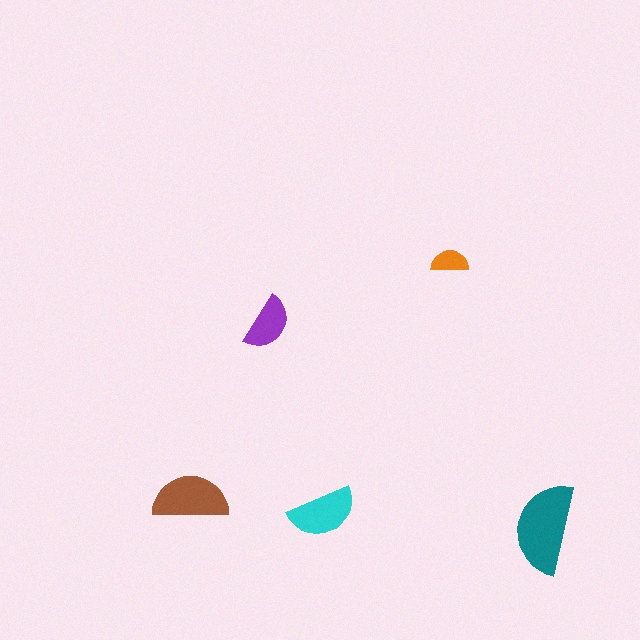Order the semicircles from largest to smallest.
the teal one, the brown one, the cyan one, the purple one, the orange one.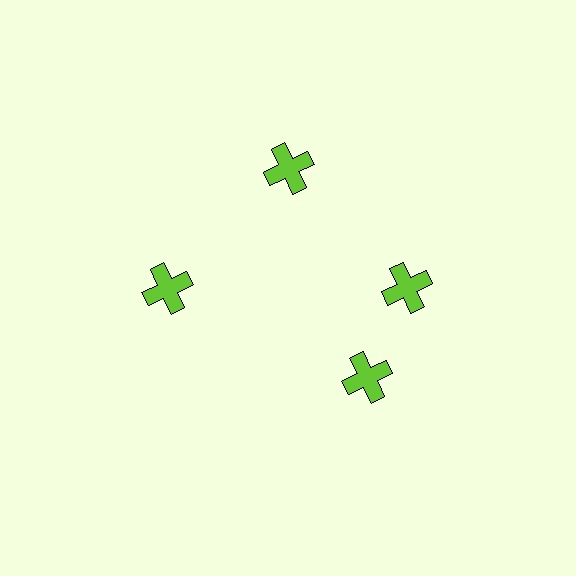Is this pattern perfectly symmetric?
No. The 4 lime crosses are arranged in a ring, but one element near the 6 o'clock position is rotated out of alignment along the ring, breaking the 4-fold rotational symmetry.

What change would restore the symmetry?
The symmetry would be restored by rotating it back into even spacing with its neighbors so that all 4 crosses sit at equal angles and equal distance from the center.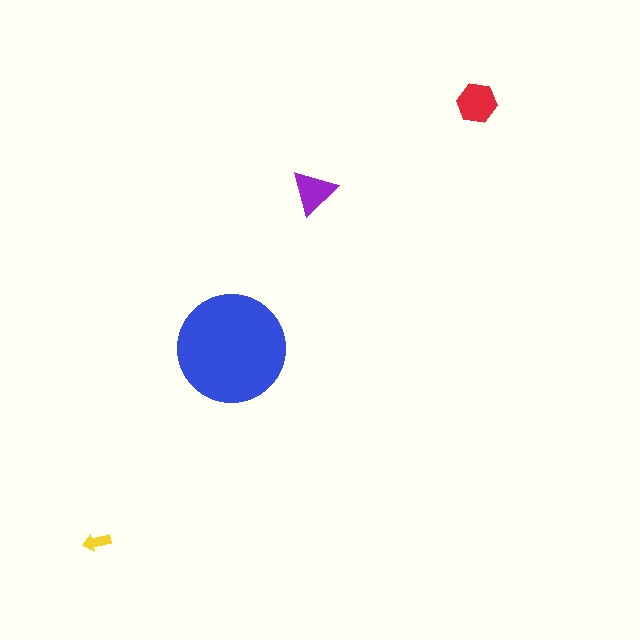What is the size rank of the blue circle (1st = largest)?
1st.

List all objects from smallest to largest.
The yellow arrow, the purple triangle, the red hexagon, the blue circle.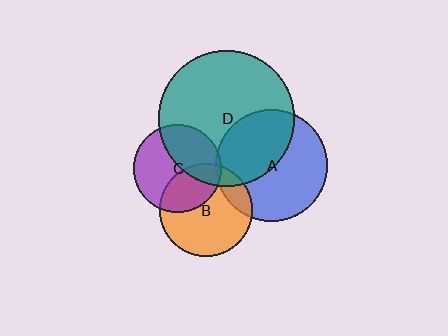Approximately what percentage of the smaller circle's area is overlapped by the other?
Approximately 45%.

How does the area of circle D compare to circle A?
Approximately 1.5 times.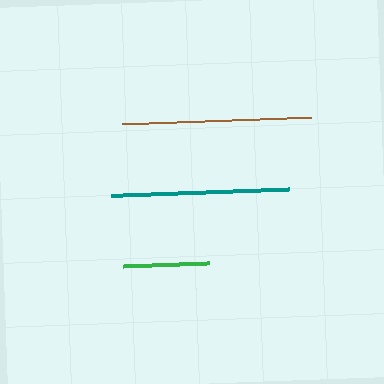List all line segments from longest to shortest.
From longest to shortest: brown, teal, green.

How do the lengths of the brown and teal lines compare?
The brown and teal lines are approximately the same length.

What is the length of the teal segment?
The teal segment is approximately 178 pixels long.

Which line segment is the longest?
The brown line is the longest at approximately 190 pixels.